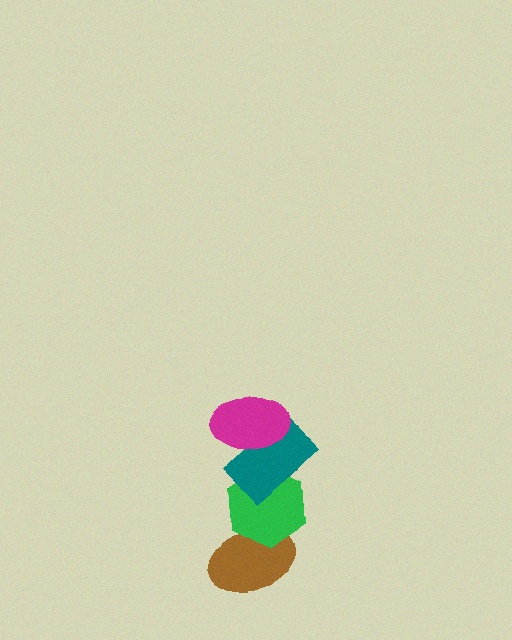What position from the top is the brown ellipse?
The brown ellipse is 4th from the top.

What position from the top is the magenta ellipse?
The magenta ellipse is 1st from the top.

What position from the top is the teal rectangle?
The teal rectangle is 2nd from the top.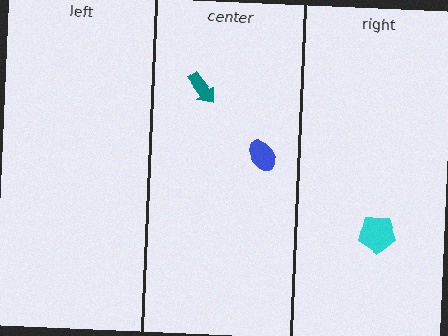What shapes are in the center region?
The teal arrow, the blue ellipse.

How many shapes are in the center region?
2.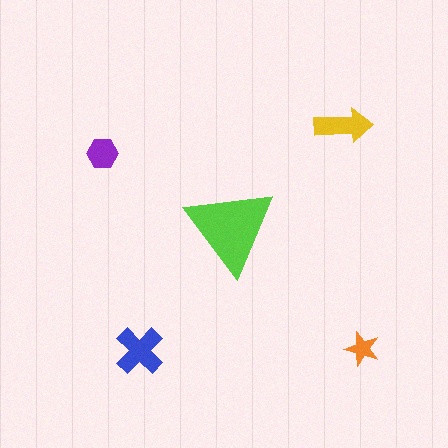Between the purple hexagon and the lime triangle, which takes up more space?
The lime triangle.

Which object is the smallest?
The orange star.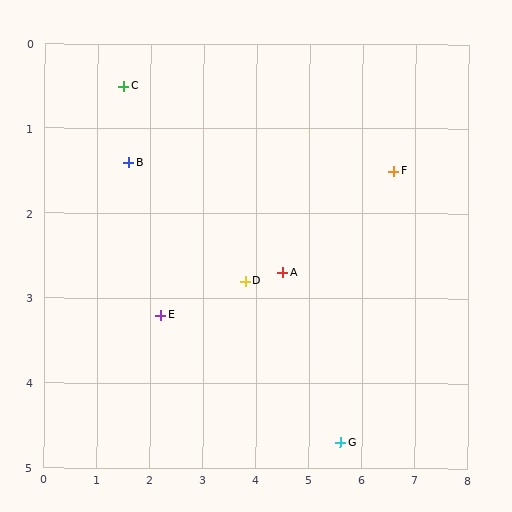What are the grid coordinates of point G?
Point G is at approximately (5.6, 4.7).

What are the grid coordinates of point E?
Point E is at approximately (2.2, 3.2).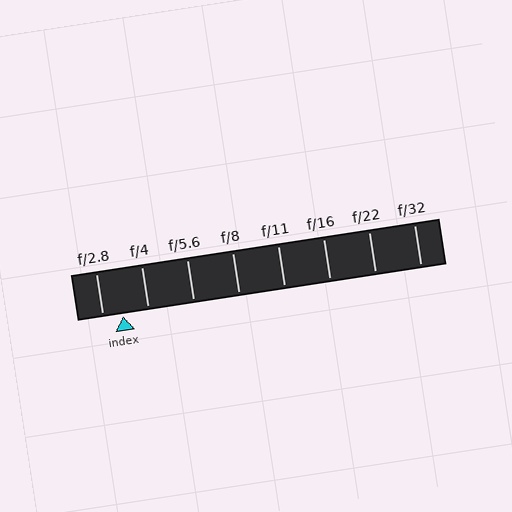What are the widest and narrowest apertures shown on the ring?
The widest aperture shown is f/2.8 and the narrowest is f/32.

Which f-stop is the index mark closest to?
The index mark is closest to f/2.8.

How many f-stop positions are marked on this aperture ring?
There are 8 f-stop positions marked.